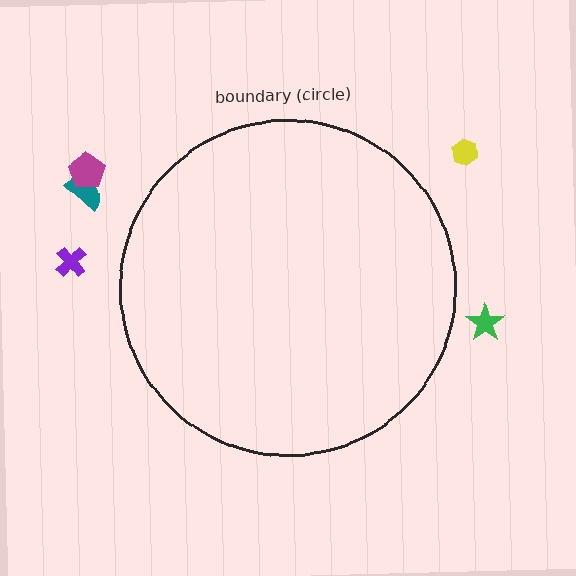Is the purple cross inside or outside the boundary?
Outside.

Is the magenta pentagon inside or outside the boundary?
Outside.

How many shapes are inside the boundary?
0 inside, 5 outside.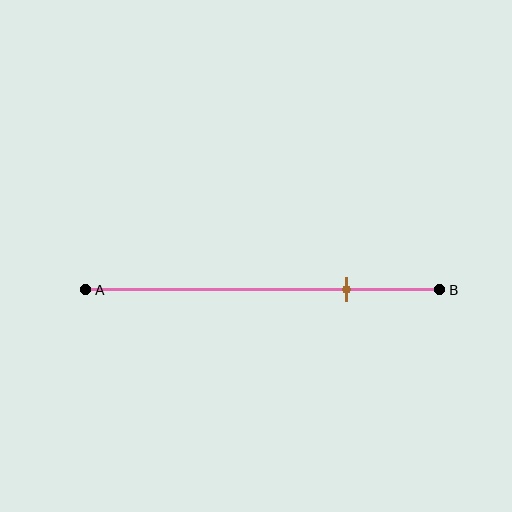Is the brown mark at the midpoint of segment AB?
No, the mark is at about 75% from A, not at the 50% midpoint.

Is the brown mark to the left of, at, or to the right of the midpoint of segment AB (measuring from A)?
The brown mark is to the right of the midpoint of segment AB.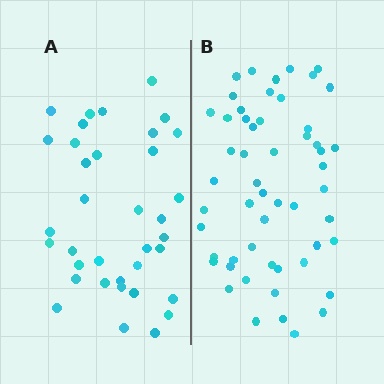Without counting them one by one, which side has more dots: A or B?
Region B (the right region) has more dots.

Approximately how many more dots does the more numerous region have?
Region B has approximately 20 more dots than region A.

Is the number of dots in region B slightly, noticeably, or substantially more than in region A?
Region B has substantially more. The ratio is roughly 1.5 to 1.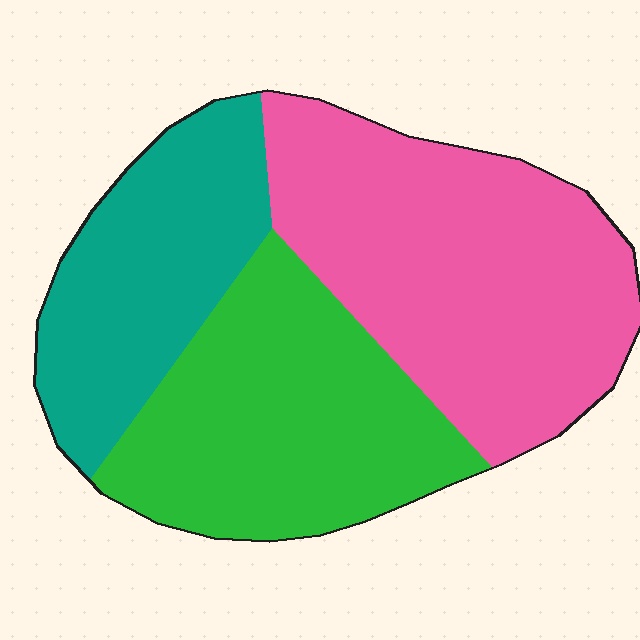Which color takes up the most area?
Pink, at roughly 40%.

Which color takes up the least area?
Teal, at roughly 25%.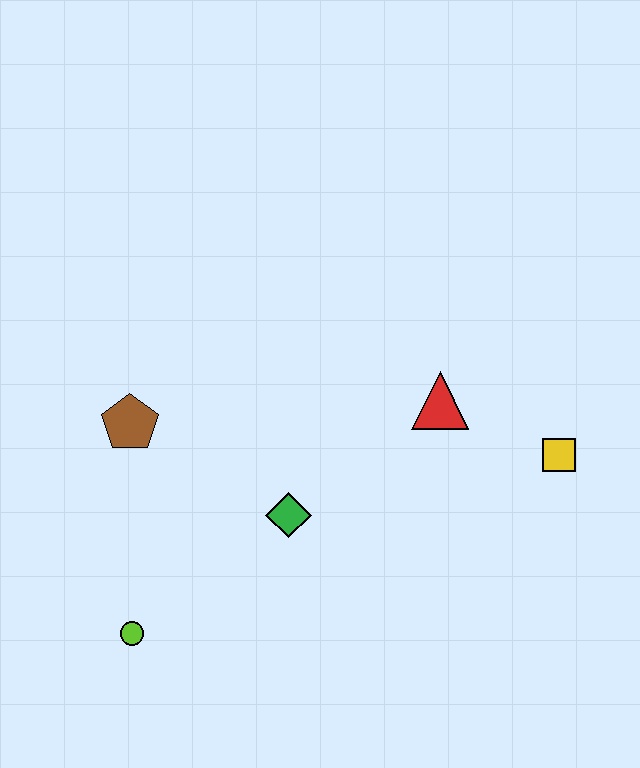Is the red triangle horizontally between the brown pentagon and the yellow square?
Yes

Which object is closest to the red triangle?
The yellow square is closest to the red triangle.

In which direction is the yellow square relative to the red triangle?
The yellow square is to the right of the red triangle.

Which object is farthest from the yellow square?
The lime circle is farthest from the yellow square.